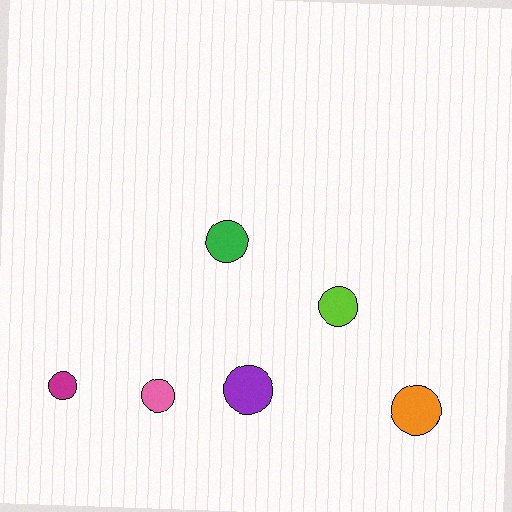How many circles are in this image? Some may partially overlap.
There are 6 circles.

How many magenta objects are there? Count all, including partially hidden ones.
There is 1 magenta object.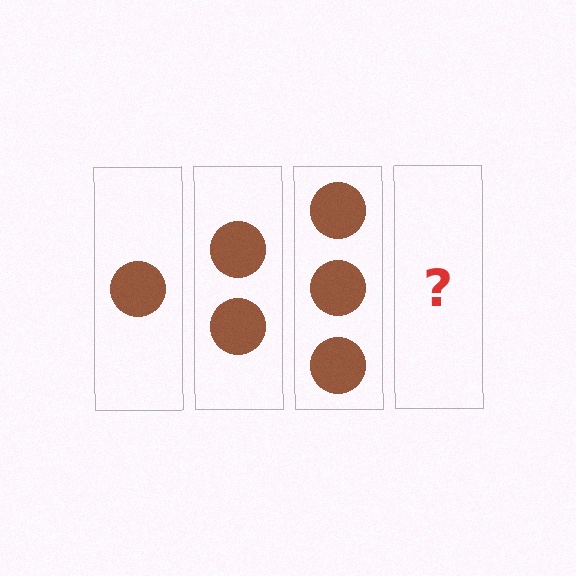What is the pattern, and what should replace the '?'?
The pattern is that each step adds one more circle. The '?' should be 4 circles.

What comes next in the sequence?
The next element should be 4 circles.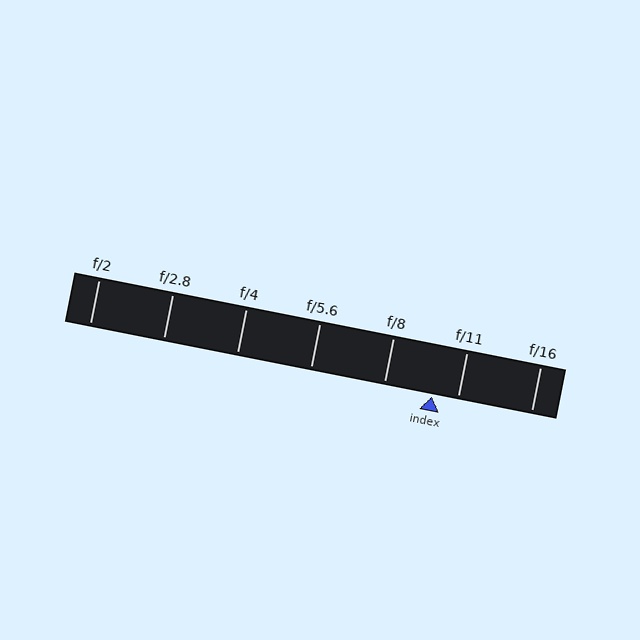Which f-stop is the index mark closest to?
The index mark is closest to f/11.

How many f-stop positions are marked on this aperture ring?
There are 7 f-stop positions marked.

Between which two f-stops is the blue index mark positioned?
The index mark is between f/8 and f/11.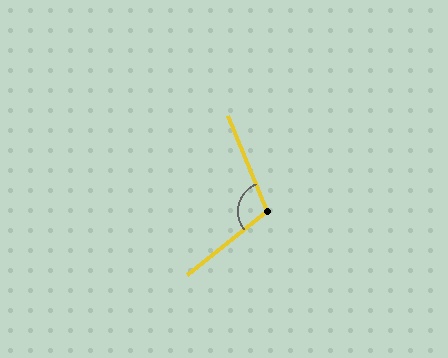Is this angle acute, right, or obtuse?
It is obtuse.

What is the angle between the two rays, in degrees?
Approximately 106 degrees.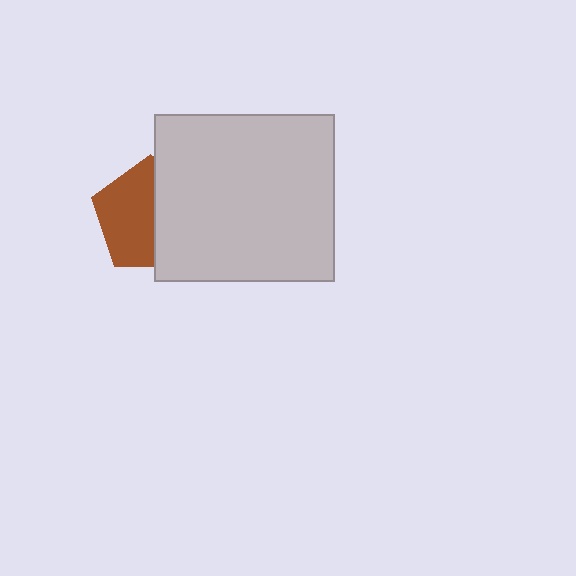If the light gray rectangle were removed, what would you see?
You would see the complete brown pentagon.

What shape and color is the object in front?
The object in front is a light gray rectangle.